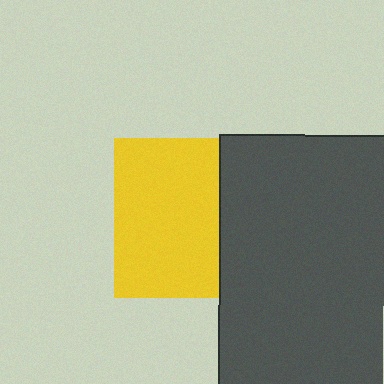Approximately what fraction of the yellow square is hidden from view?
Roughly 34% of the yellow square is hidden behind the dark gray rectangle.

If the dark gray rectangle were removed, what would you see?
You would see the complete yellow square.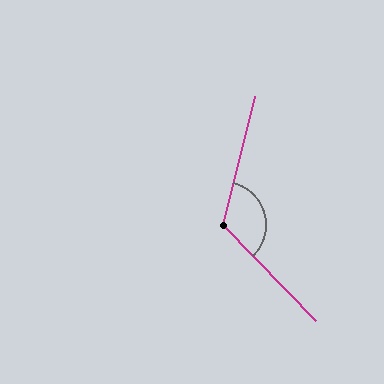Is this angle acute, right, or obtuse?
It is obtuse.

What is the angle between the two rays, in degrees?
Approximately 122 degrees.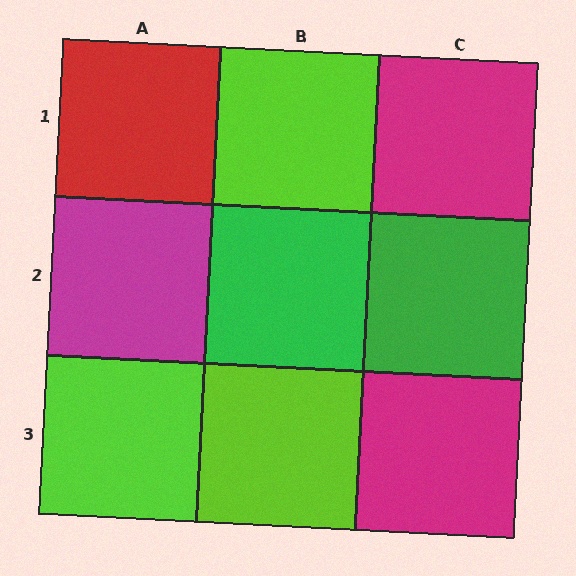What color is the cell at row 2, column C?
Green.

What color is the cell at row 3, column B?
Lime.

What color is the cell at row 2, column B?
Green.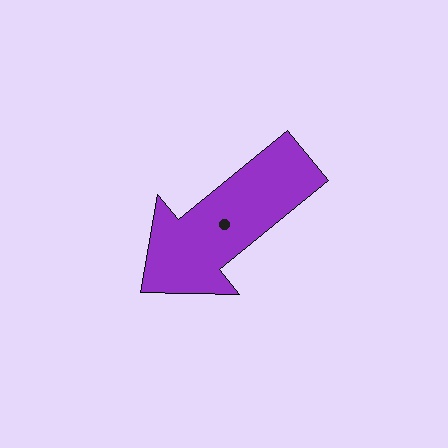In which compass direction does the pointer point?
Southwest.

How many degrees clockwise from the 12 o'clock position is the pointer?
Approximately 231 degrees.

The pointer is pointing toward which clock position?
Roughly 8 o'clock.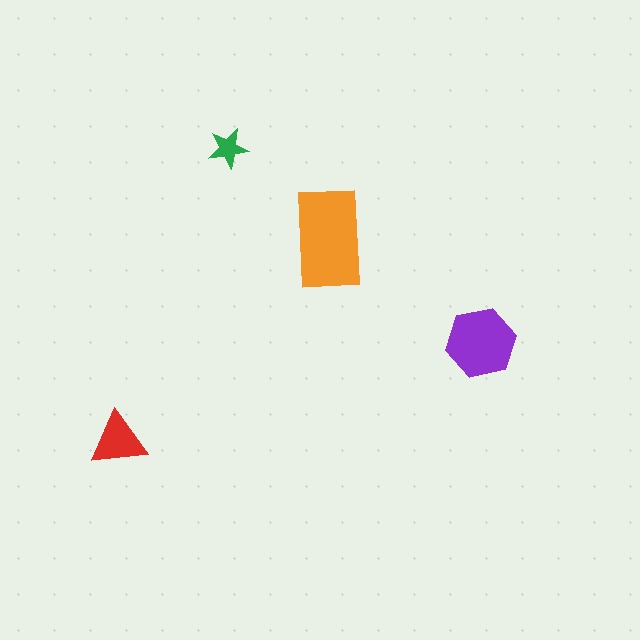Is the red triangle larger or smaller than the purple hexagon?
Smaller.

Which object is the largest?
The orange rectangle.